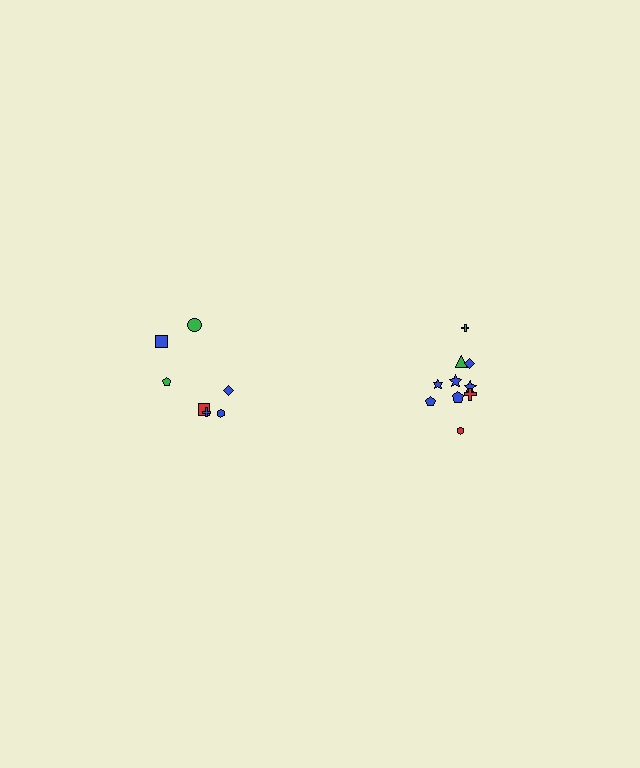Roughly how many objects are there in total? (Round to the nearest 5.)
Roughly 15 objects in total.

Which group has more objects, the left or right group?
The right group.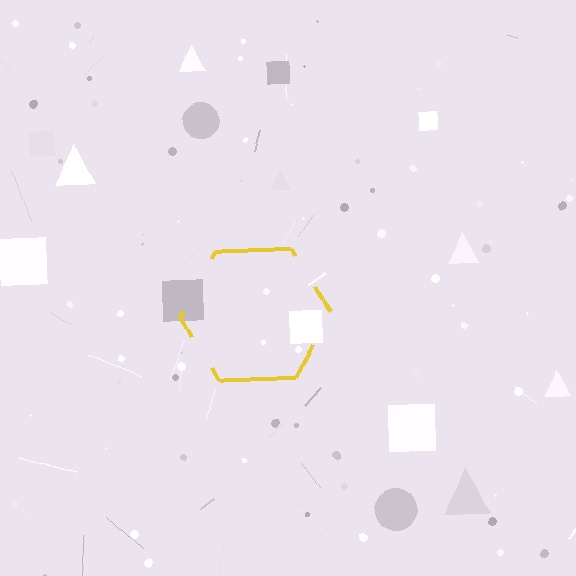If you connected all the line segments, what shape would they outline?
They would outline a hexagon.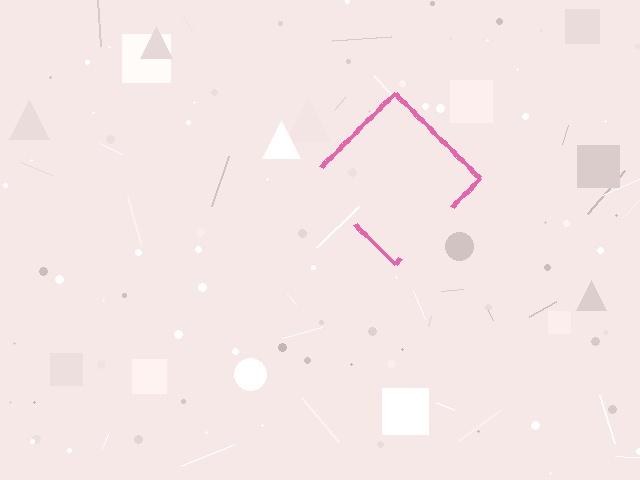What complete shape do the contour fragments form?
The contour fragments form a diamond.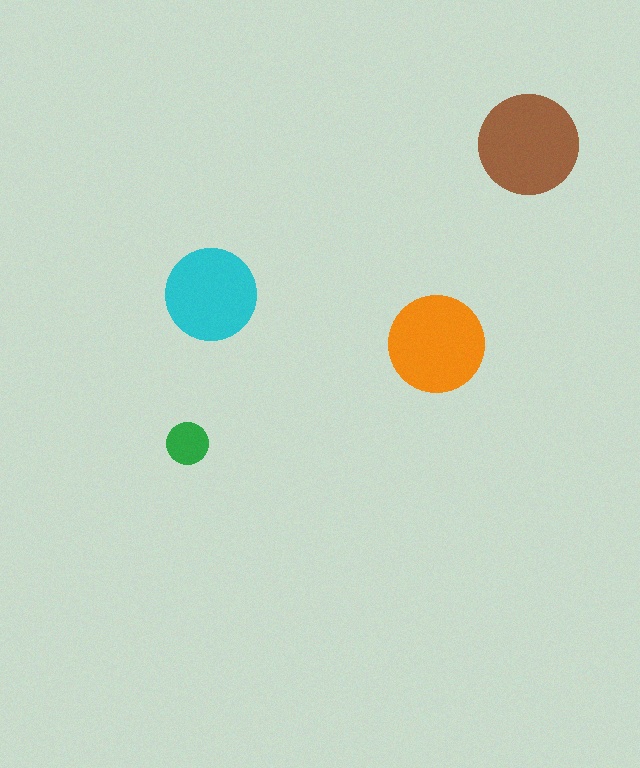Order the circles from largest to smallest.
the brown one, the orange one, the cyan one, the green one.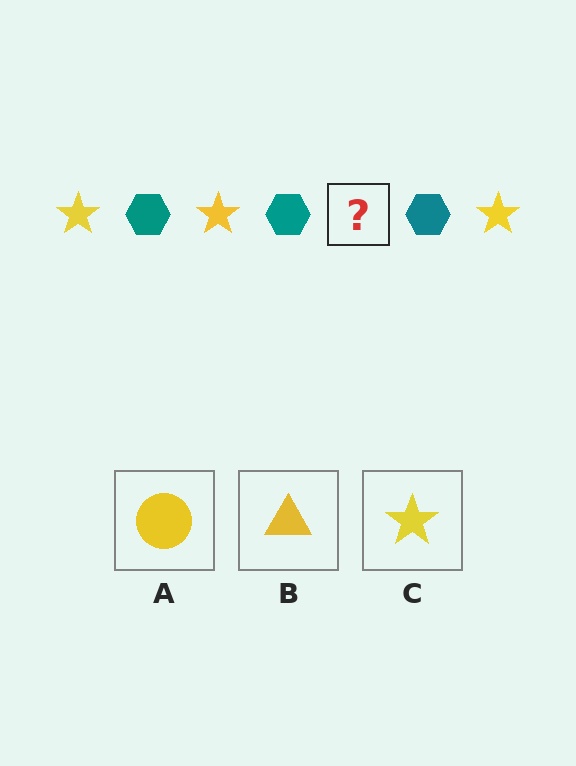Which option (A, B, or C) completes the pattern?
C.